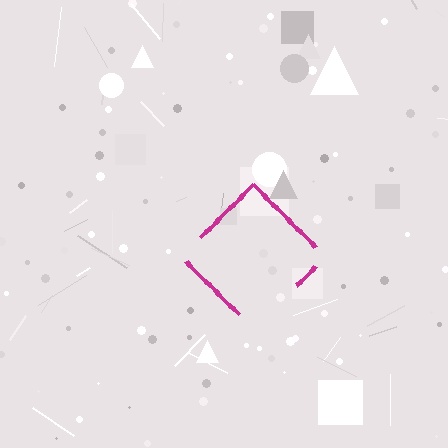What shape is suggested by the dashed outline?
The dashed outline suggests a diamond.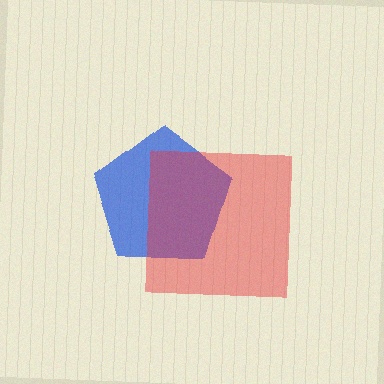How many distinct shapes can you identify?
There are 2 distinct shapes: a blue pentagon, a red square.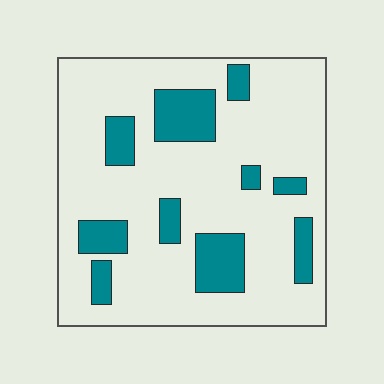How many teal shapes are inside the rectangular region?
10.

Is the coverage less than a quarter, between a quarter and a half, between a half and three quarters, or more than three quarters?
Less than a quarter.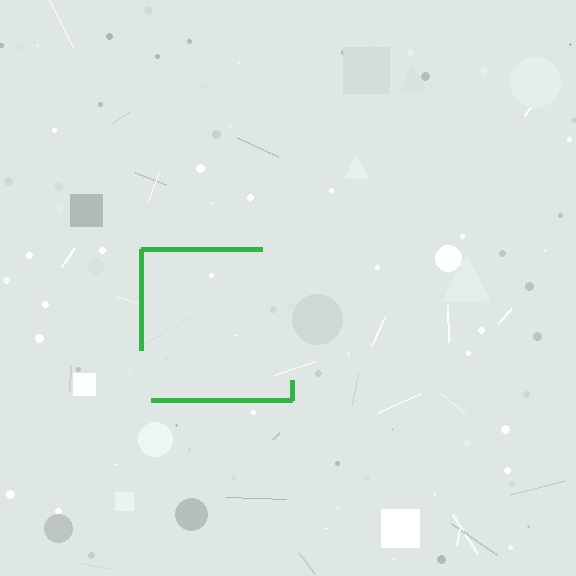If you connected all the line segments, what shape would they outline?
They would outline a square.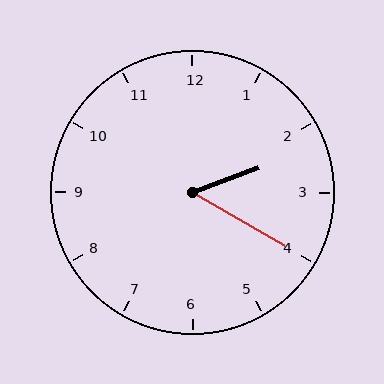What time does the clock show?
2:20.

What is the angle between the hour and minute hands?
Approximately 50 degrees.